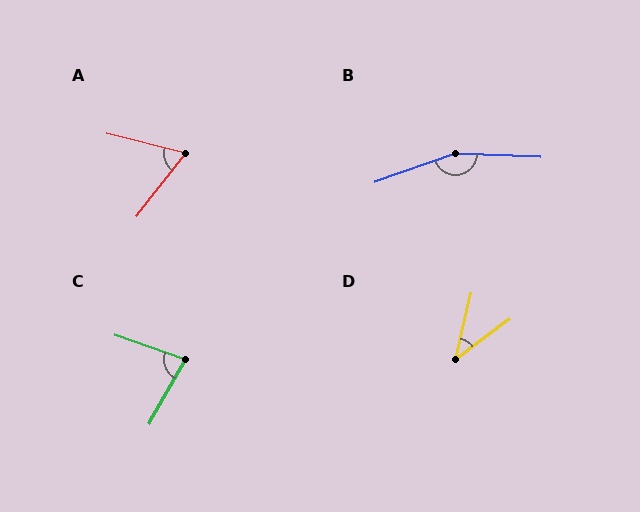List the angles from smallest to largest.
D (40°), A (66°), C (80°), B (158°).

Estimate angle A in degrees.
Approximately 66 degrees.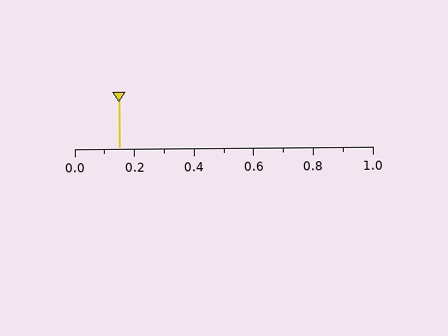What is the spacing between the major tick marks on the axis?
The major ticks are spaced 0.2 apart.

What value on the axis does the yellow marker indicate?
The marker indicates approximately 0.15.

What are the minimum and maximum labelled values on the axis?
The axis runs from 0.0 to 1.0.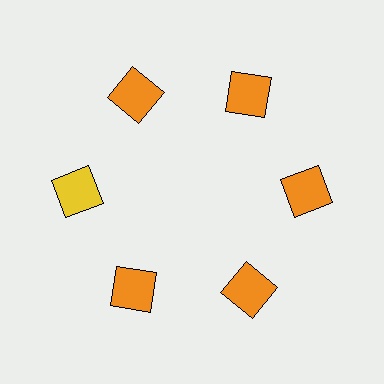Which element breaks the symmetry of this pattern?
The yellow square at roughly the 9 o'clock position breaks the symmetry. All other shapes are orange squares.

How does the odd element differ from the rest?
It has a different color: yellow instead of orange.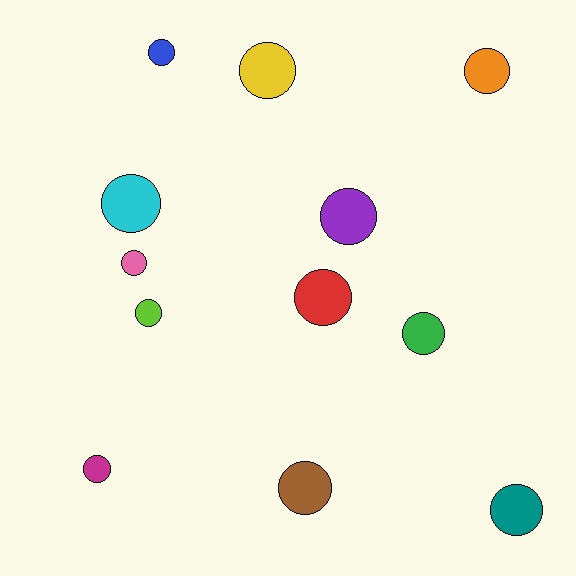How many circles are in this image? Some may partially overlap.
There are 12 circles.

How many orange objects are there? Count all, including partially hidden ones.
There is 1 orange object.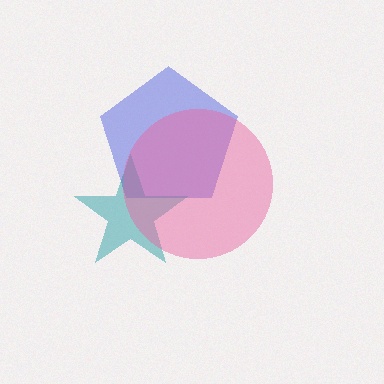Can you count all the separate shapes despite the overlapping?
Yes, there are 3 separate shapes.